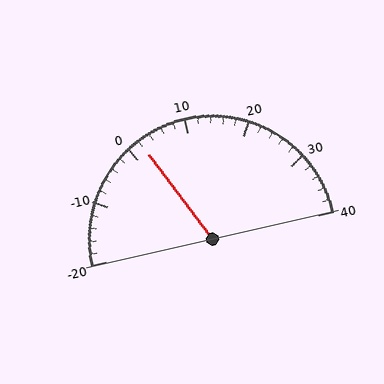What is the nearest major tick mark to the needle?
The nearest major tick mark is 0.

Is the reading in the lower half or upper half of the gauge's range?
The reading is in the lower half of the range (-20 to 40).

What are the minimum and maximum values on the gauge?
The gauge ranges from -20 to 40.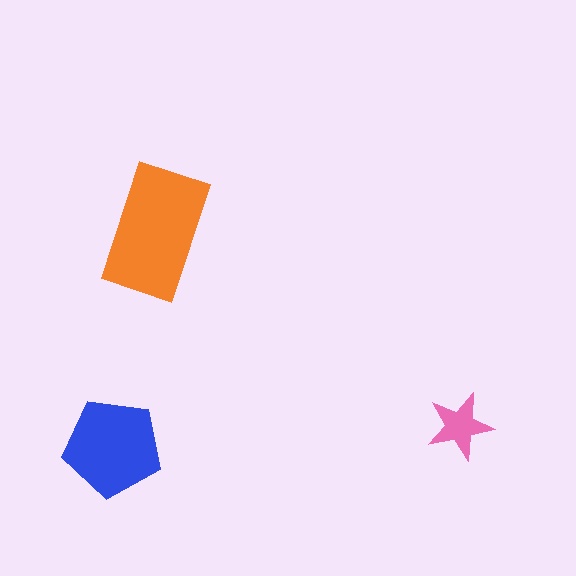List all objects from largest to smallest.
The orange rectangle, the blue pentagon, the pink star.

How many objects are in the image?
There are 3 objects in the image.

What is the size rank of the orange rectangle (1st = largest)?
1st.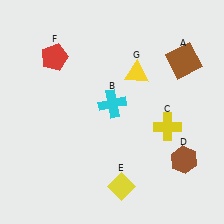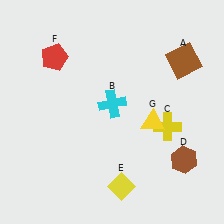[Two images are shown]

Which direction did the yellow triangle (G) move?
The yellow triangle (G) moved down.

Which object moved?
The yellow triangle (G) moved down.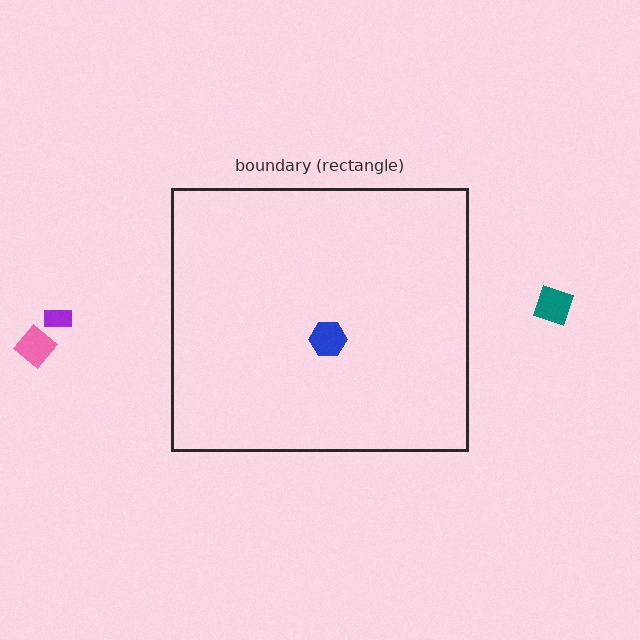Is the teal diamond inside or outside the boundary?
Outside.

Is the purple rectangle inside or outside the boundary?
Outside.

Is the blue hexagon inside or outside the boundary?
Inside.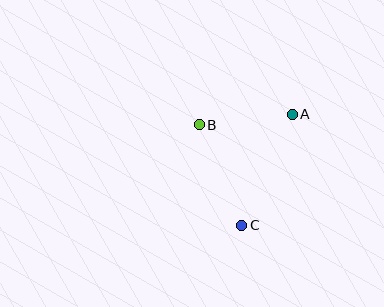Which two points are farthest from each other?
Points A and C are farthest from each other.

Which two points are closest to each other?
Points A and B are closest to each other.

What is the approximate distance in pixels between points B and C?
The distance between B and C is approximately 109 pixels.